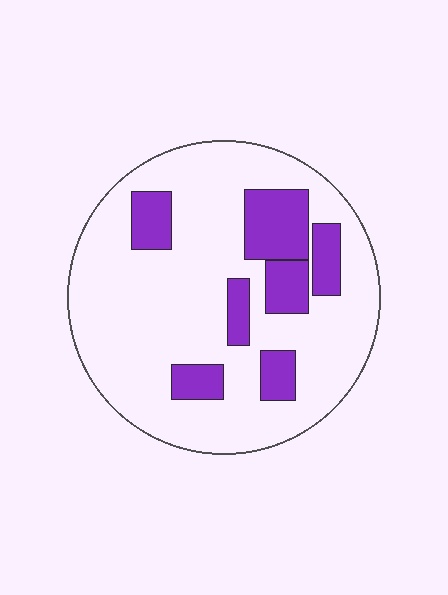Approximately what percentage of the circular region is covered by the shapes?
Approximately 20%.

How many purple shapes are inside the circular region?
7.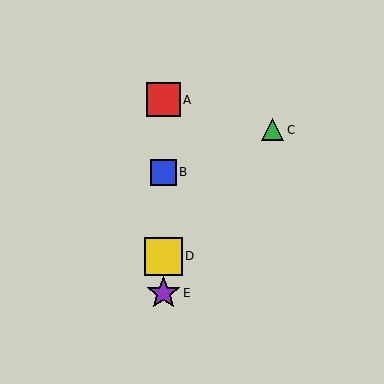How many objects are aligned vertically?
4 objects (A, B, D, E) are aligned vertically.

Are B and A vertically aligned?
Yes, both are at x≈163.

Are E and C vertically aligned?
No, E is at x≈163 and C is at x≈273.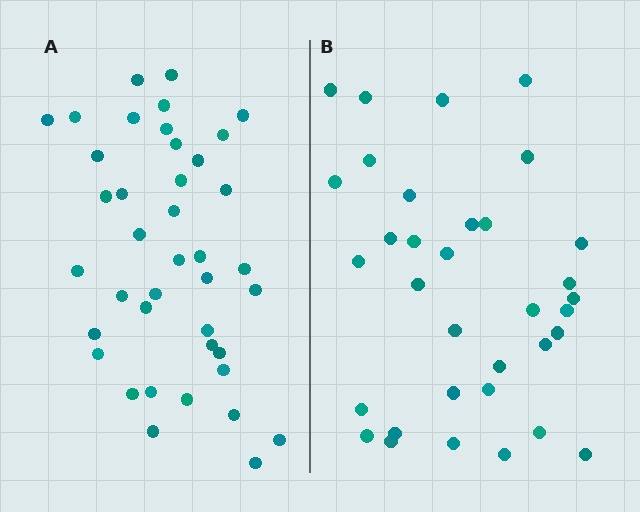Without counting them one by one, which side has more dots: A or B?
Region A (the left region) has more dots.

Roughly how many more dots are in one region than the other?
Region A has about 6 more dots than region B.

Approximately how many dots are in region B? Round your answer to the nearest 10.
About 30 dots. (The exact count is 34, which rounds to 30.)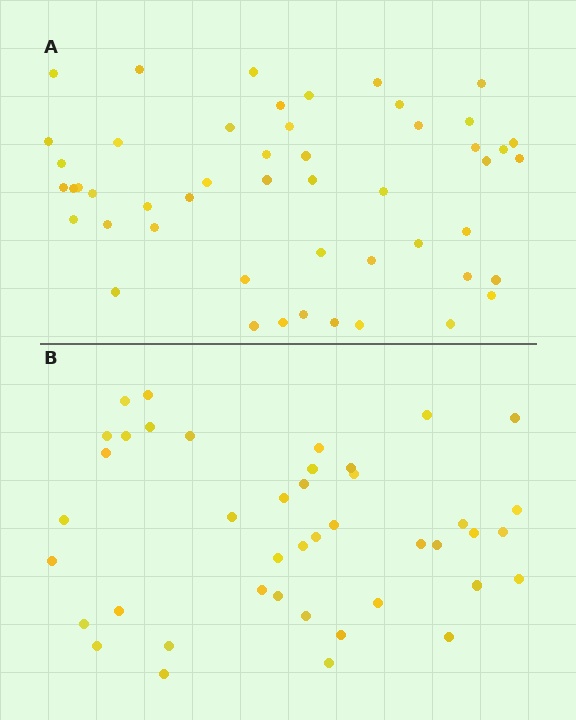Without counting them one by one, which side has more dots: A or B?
Region A (the top region) has more dots.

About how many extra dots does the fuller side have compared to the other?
Region A has roughly 8 or so more dots than region B.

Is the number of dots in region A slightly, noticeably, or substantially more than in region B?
Region A has only slightly more — the two regions are fairly close. The ratio is roughly 1.2 to 1.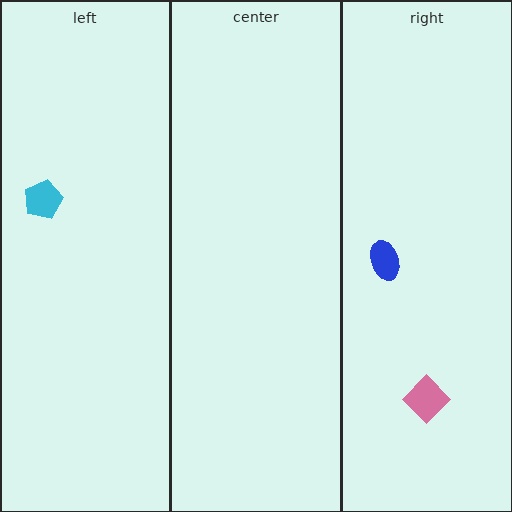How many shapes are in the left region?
1.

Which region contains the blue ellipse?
The right region.